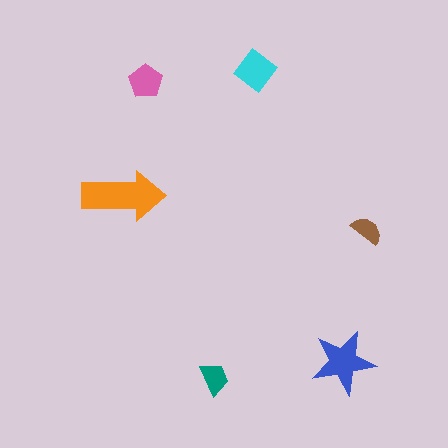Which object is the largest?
The orange arrow.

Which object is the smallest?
The brown semicircle.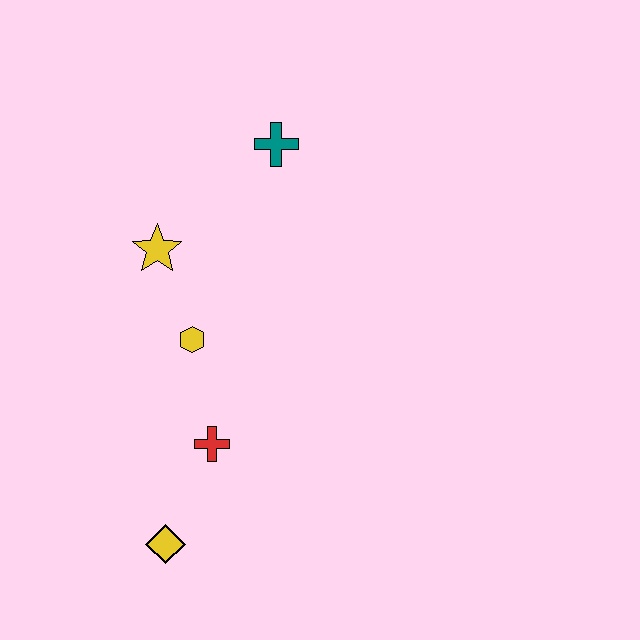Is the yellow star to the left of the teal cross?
Yes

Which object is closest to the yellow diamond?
The red cross is closest to the yellow diamond.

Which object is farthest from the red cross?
The teal cross is farthest from the red cross.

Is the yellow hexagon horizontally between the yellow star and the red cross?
Yes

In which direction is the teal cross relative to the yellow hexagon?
The teal cross is above the yellow hexagon.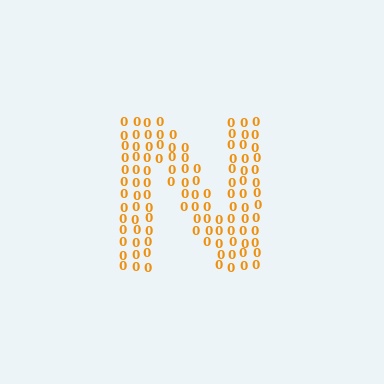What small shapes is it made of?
It is made of small digit 0's.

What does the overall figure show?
The overall figure shows the letter N.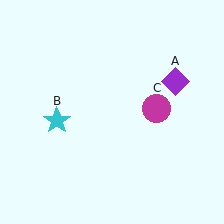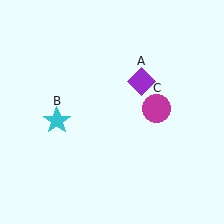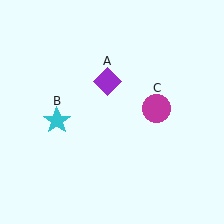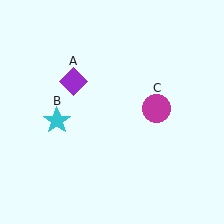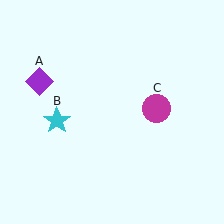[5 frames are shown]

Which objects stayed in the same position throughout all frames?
Cyan star (object B) and magenta circle (object C) remained stationary.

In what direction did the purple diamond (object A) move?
The purple diamond (object A) moved left.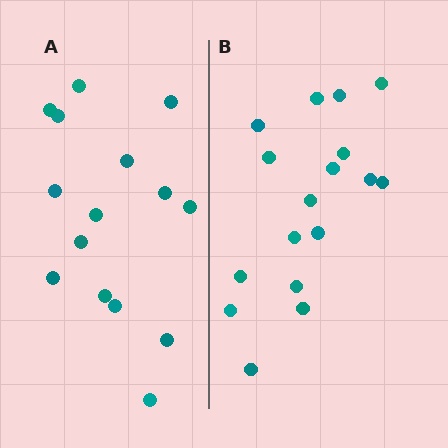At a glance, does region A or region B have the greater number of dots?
Region B (the right region) has more dots.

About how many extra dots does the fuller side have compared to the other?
Region B has just a few more — roughly 2 or 3 more dots than region A.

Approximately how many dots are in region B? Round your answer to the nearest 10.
About 20 dots. (The exact count is 17, which rounds to 20.)